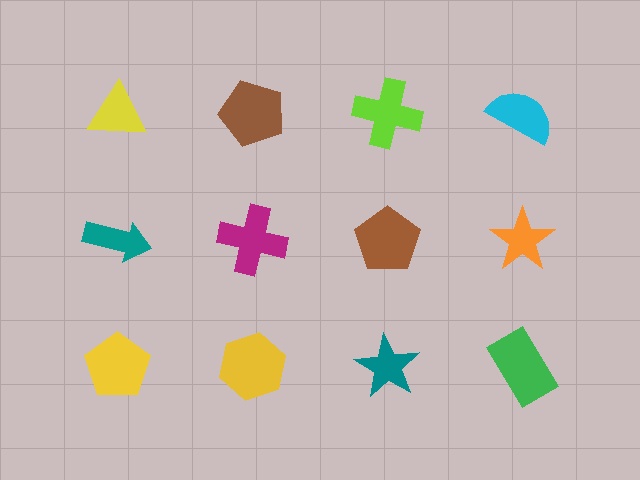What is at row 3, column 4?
A green rectangle.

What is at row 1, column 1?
A yellow triangle.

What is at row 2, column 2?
A magenta cross.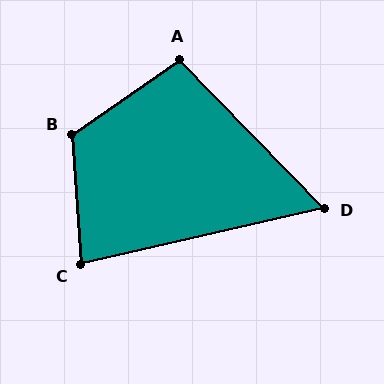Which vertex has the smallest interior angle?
D, at approximately 59 degrees.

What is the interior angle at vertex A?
Approximately 99 degrees (obtuse).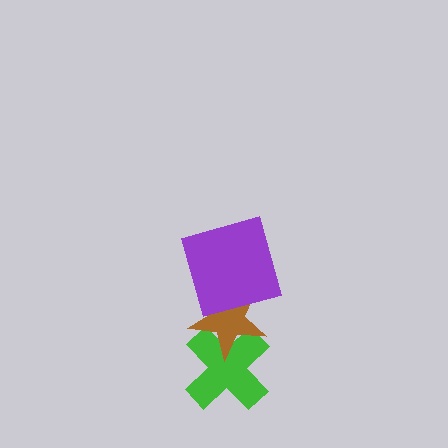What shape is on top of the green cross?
The brown star is on top of the green cross.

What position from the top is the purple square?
The purple square is 1st from the top.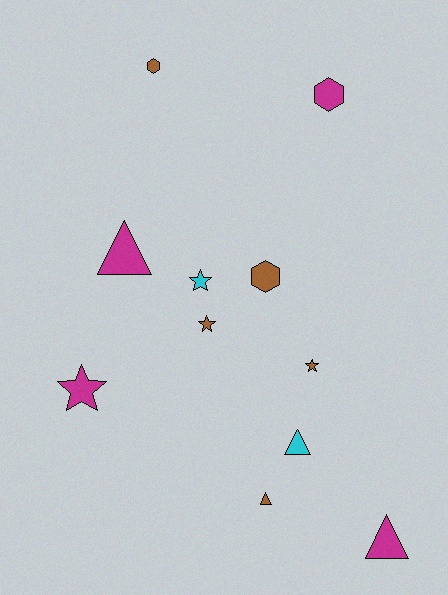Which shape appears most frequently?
Star, with 4 objects.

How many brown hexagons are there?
There are 2 brown hexagons.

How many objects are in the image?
There are 11 objects.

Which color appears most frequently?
Brown, with 5 objects.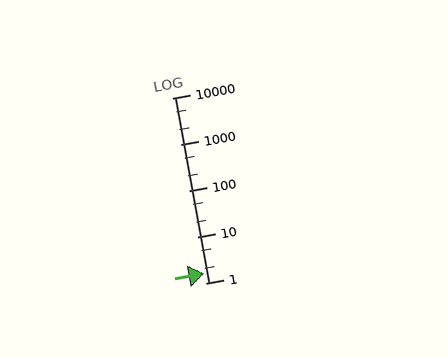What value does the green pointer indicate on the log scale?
The pointer indicates approximately 1.6.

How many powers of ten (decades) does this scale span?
The scale spans 4 decades, from 1 to 10000.